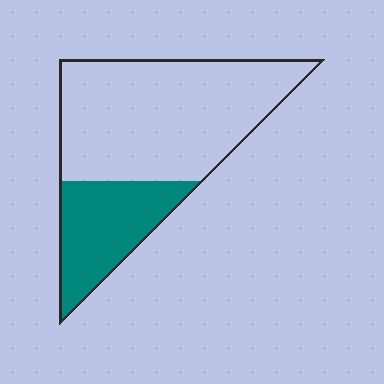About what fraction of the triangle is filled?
About one third (1/3).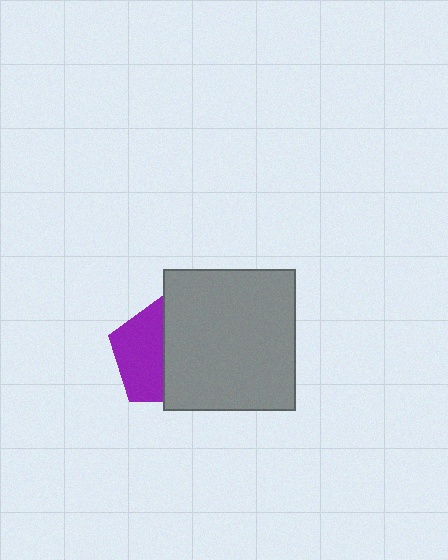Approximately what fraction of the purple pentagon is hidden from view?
Roughly 51% of the purple pentagon is hidden behind the gray rectangle.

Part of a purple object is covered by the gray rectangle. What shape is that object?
It is a pentagon.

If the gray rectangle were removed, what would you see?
You would see the complete purple pentagon.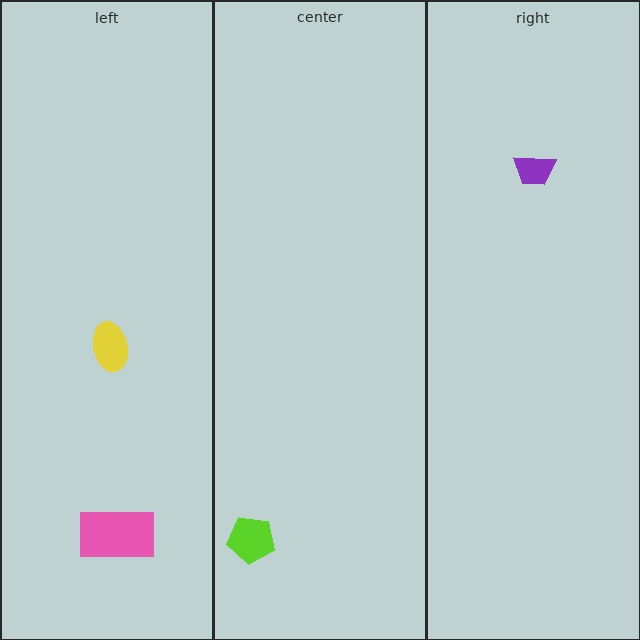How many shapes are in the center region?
1.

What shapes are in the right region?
The purple trapezoid.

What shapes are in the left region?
The yellow ellipse, the pink rectangle.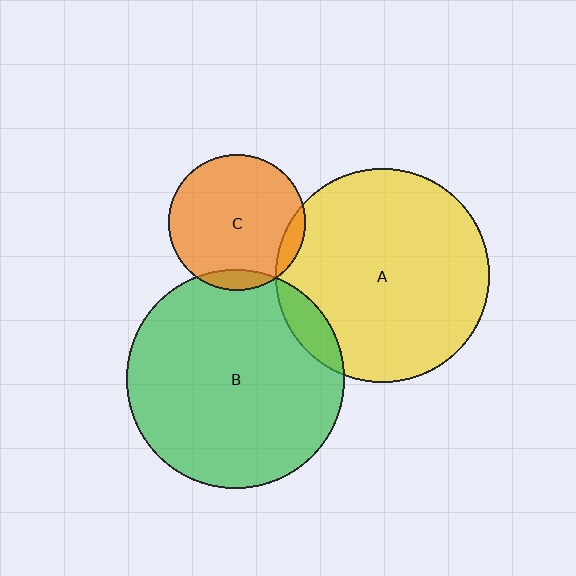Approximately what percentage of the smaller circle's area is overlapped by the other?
Approximately 10%.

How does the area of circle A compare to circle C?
Approximately 2.5 times.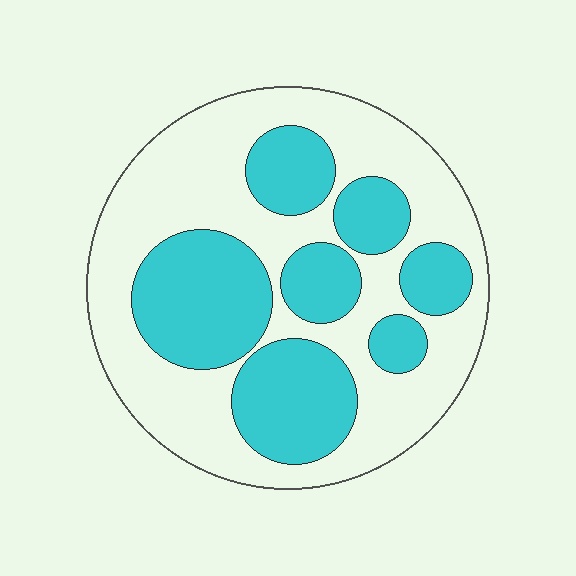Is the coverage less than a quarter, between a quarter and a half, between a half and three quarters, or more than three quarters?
Between a quarter and a half.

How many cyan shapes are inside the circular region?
7.